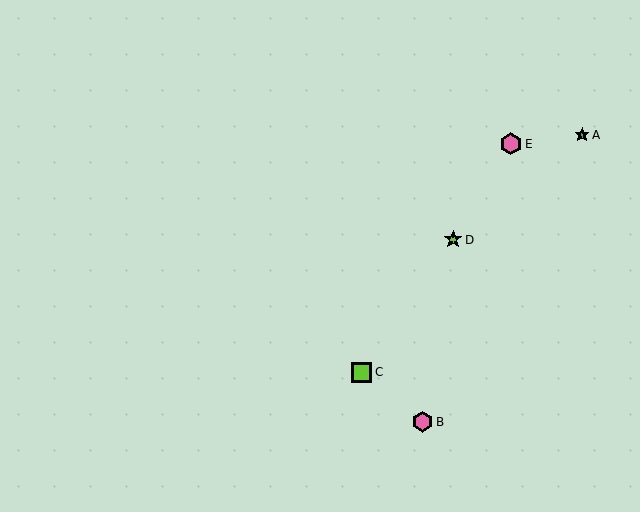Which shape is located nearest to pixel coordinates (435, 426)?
The pink hexagon (labeled B) at (422, 422) is nearest to that location.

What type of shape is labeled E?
Shape E is a pink hexagon.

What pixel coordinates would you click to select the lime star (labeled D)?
Click at (453, 240) to select the lime star D.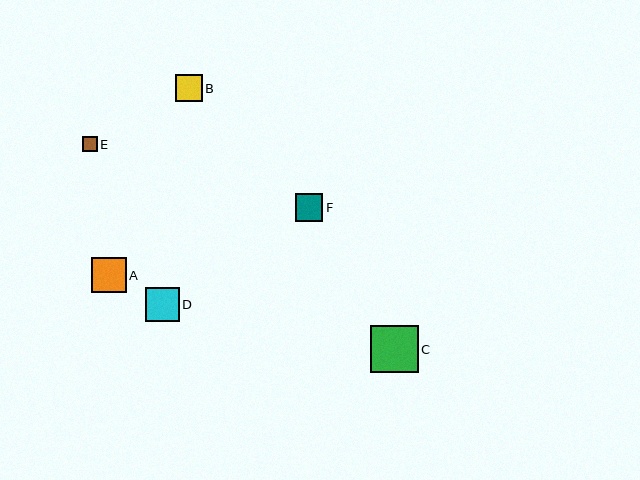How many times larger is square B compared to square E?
Square B is approximately 1.8 times the size of square E.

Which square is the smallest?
Square E is the smallest with a size of approximately 15 pixels.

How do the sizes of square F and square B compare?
Square F and square B are approximately the same size.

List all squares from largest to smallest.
From largest to smallest: C, A, D, F, B, E.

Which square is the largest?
Square C is the largest with a size of approximately 47 pixels.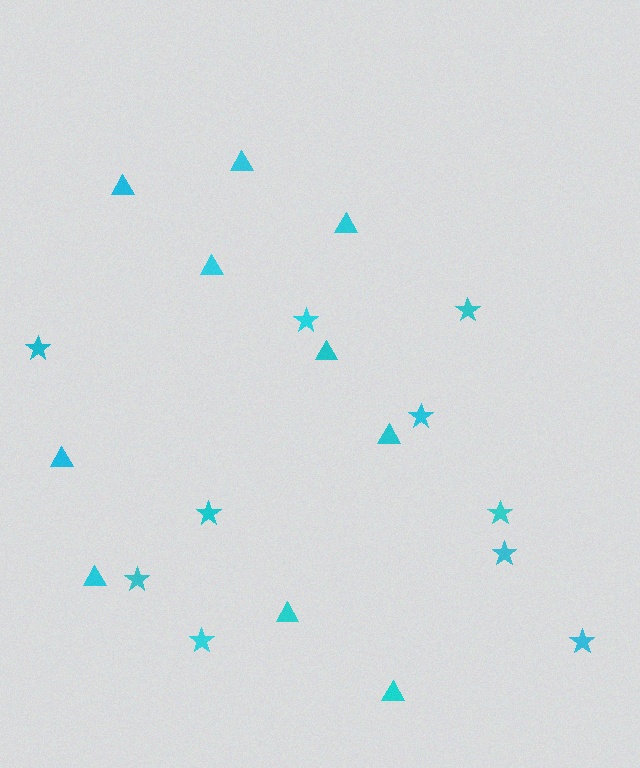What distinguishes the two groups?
There are 2 groups: one group of stars (10) and one group of triangles (10).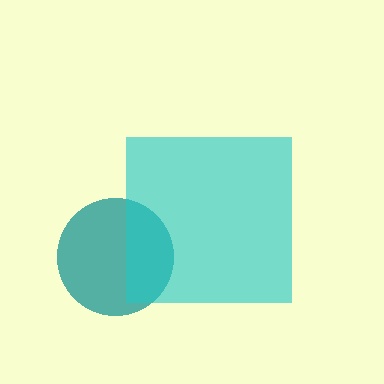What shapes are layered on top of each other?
The layered shapes are: a teal circle, a cyan square.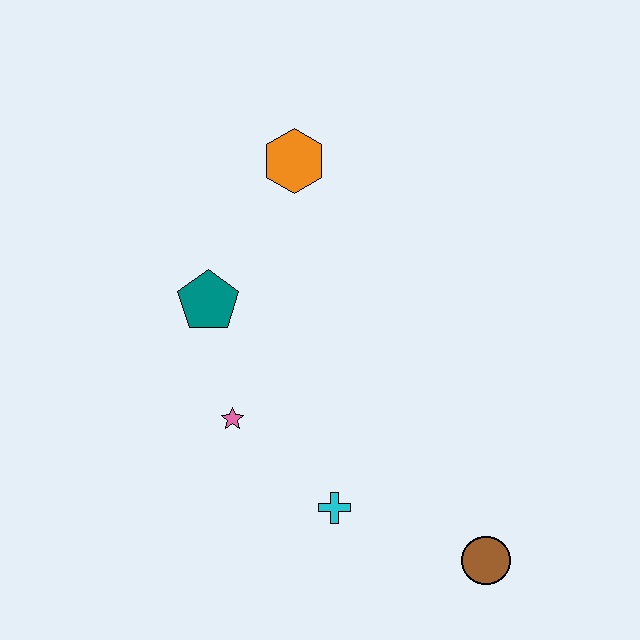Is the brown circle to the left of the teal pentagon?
No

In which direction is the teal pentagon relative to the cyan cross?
The teal pentagon is above the cyan cross.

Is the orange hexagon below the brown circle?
No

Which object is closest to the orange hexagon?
The teal pentagon is closest to the orange hexagon.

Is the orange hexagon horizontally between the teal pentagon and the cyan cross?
Yes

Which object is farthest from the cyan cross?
The orange hexagon is farthest from the cyan cross.